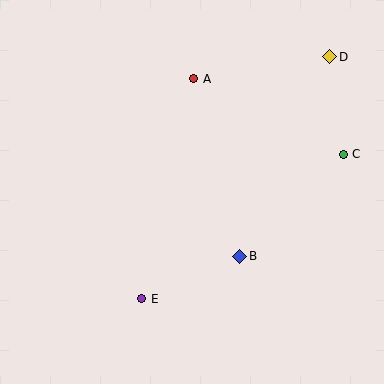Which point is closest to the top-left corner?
Point A is closest to the top-left corner.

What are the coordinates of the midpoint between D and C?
The midpoint between D and C is at (337, 106).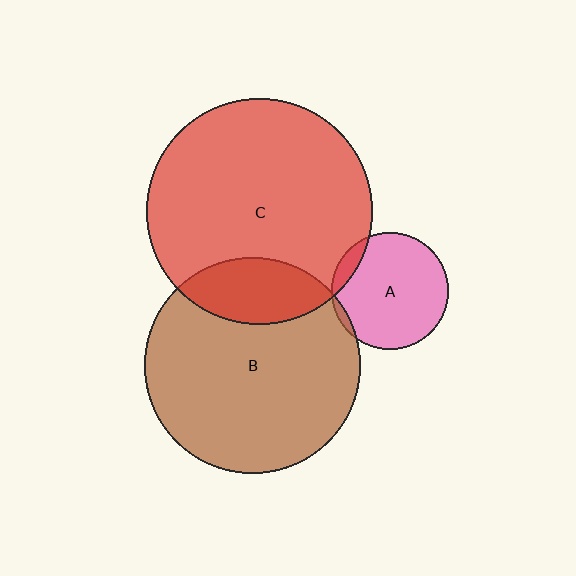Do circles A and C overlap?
Yes.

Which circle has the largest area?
Circle C (red).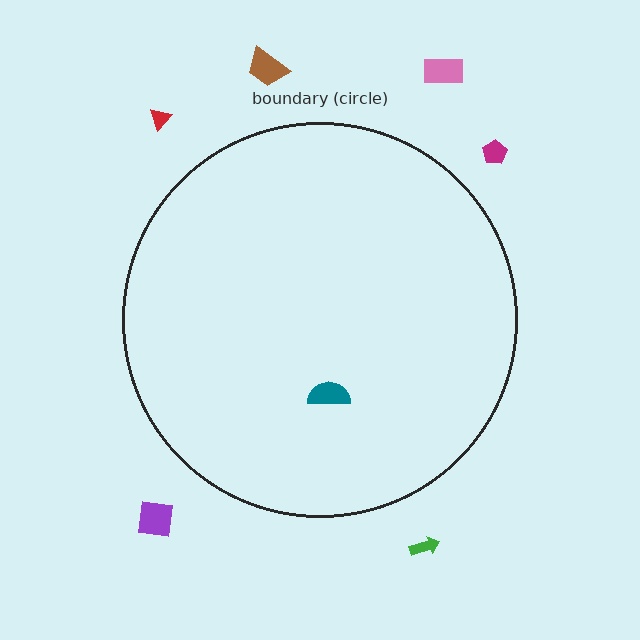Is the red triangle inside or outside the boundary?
Outside.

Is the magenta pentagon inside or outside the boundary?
Outside.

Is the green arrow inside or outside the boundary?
Outside.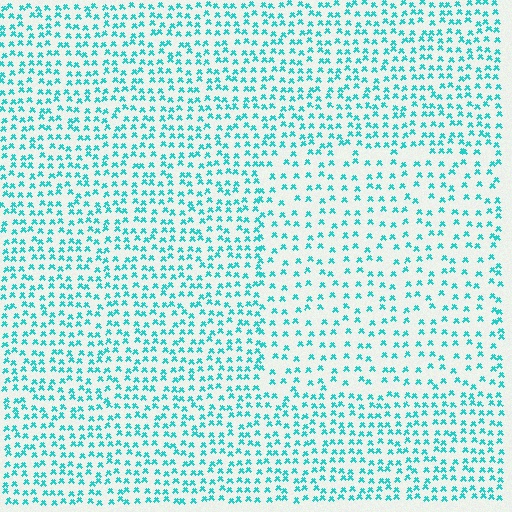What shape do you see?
I see a rectangle.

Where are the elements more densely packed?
The elements are more densely packed outside the rectangle boundary.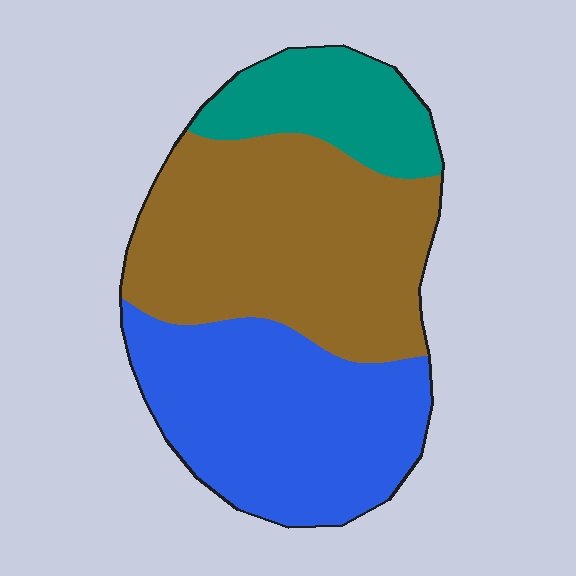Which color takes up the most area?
Brown, at roughly 45%.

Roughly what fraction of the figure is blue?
Blue covers 38% of the figure.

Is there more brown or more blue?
Brown.